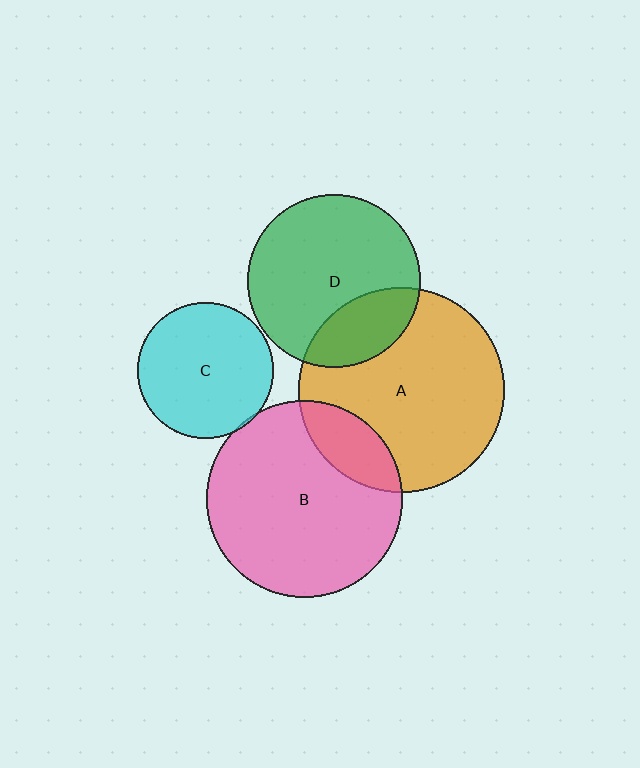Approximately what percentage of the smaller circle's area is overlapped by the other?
Approximately 25%.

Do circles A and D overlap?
Yes.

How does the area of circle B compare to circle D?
Approximately 1.3 times.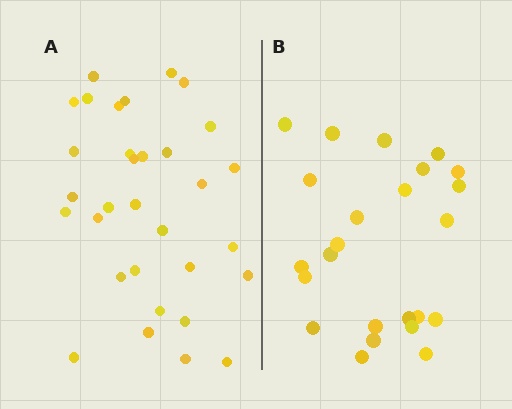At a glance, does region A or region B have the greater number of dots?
Region A (the left region) has more dots.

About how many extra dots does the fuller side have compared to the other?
Region A has roughly 8 or so more dots than region B.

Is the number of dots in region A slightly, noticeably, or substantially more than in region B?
Region A has noticeably more, but not dramatically so. The ratio is roughly 1.3 to 1.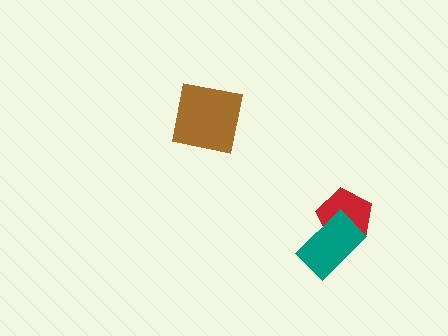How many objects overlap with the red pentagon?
1 object overlaps with the red pentagon.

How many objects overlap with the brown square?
0 objects overlap with the brown square.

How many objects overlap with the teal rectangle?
1 object overlaps with the teal rectangle.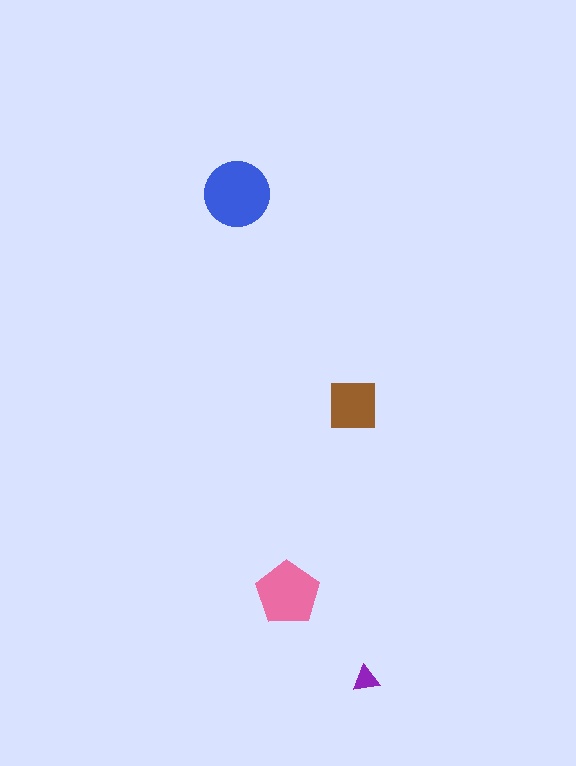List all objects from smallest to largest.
The purple triangle, the brown square, the pink pentagon, the blue circle.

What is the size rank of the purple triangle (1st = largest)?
4th.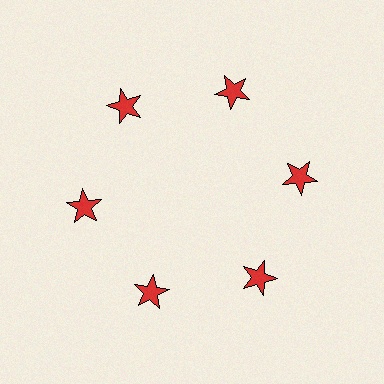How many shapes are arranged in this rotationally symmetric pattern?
There are 6 shapes, arranged in 6 groups of 1.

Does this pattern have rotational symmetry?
Yes, this pattern has 6-fold rotational symmetry. It looks the same after rotating 60 degrees around the center.